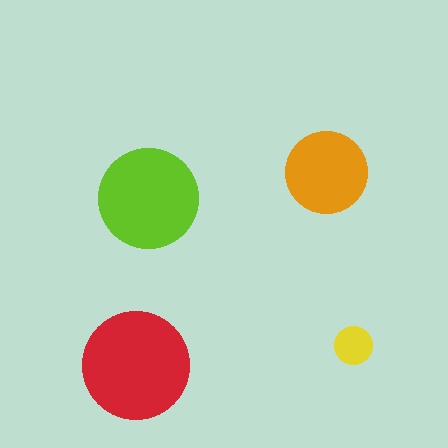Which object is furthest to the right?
The yellow circle is rightmost.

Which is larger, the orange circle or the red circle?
The red one.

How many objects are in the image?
There are 4 objects in the image.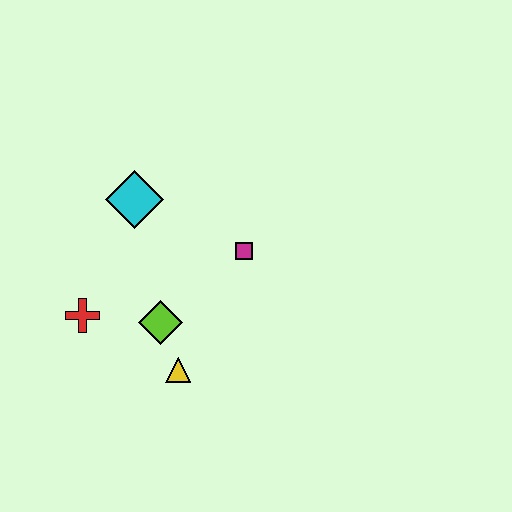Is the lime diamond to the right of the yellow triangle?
No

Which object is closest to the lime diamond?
The yellow triangle is closest to the lime diamond.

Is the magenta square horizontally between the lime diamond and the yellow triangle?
No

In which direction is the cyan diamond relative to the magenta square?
The cyan diamond is to the left of the magenta square.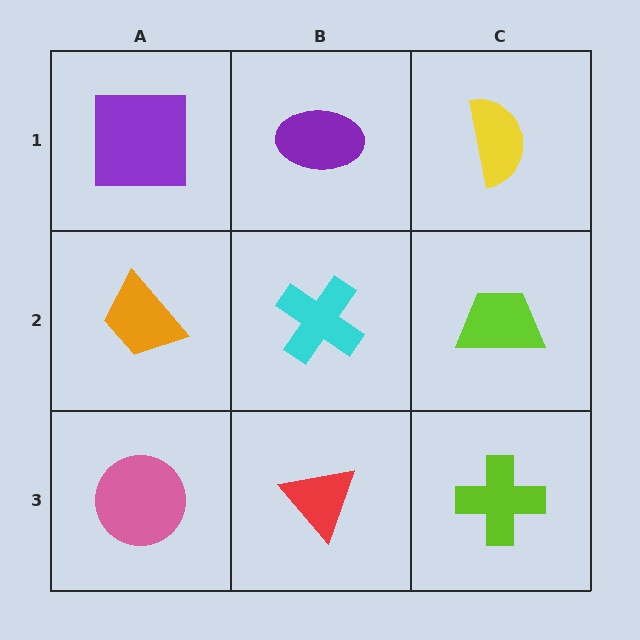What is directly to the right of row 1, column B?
A yellow semicircle.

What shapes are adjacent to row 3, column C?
A lime trapezoid (row 2, column C), a red triangle (row 3, column B).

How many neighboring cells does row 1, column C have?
2.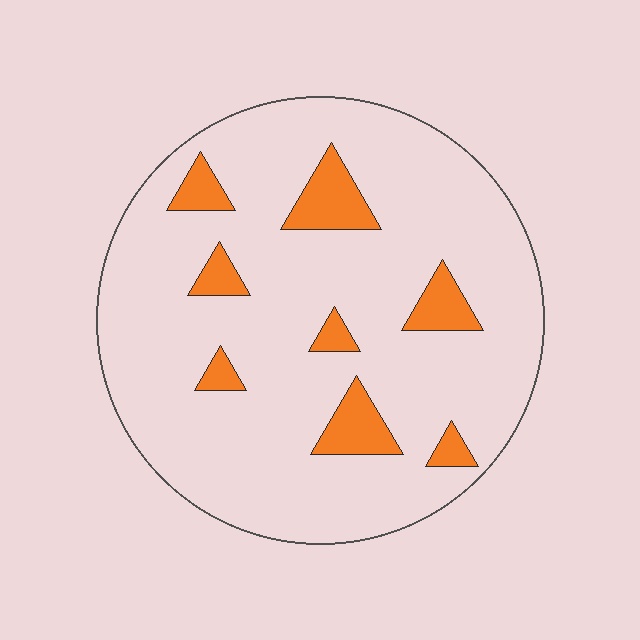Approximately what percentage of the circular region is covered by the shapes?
Approximately 10%.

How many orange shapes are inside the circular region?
8.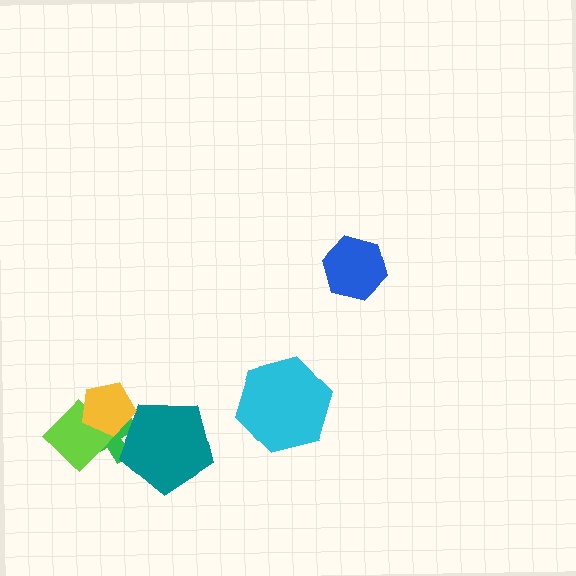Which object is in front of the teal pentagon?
The yellow pentagon is in front of the teal pentagon.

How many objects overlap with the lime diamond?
2 objects overlap with the lime diamond.